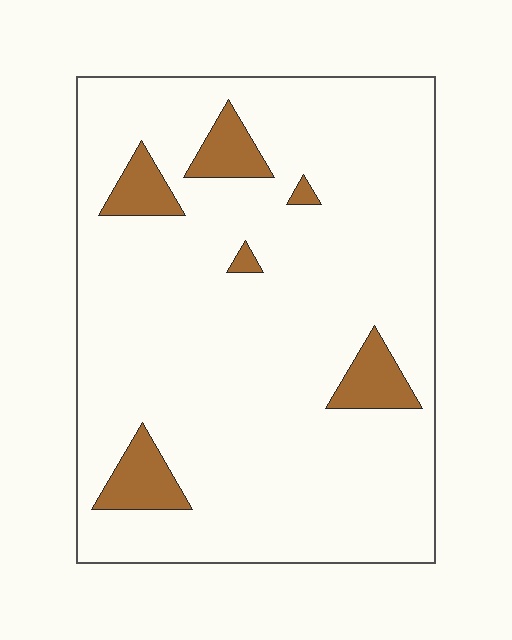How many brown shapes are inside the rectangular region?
6.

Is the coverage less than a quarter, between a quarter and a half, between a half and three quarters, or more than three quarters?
Less than a quarter.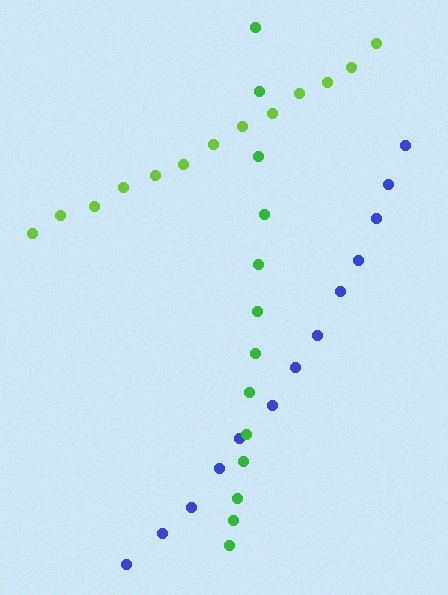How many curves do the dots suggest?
There are 3 distinct paths.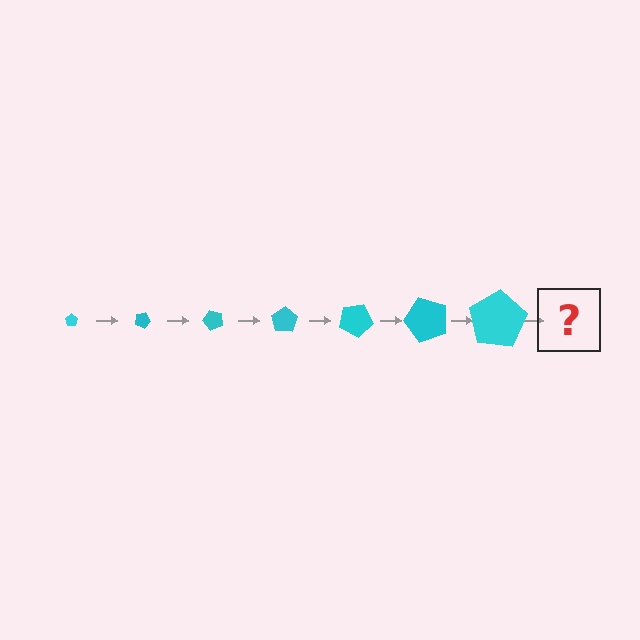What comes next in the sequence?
The next element should be a pentagon, larger than the previous one and rotated 175 degrees from the start.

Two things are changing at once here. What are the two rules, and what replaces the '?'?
The two rules are that the pentagon grows larger each step and it rotates 25 degrees each step. The '?' should be a pentagon, larger than the previous one and rotated 175 degrees from the start.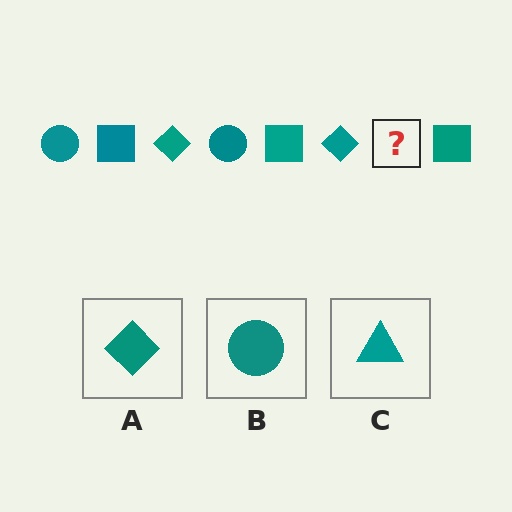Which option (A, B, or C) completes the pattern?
B.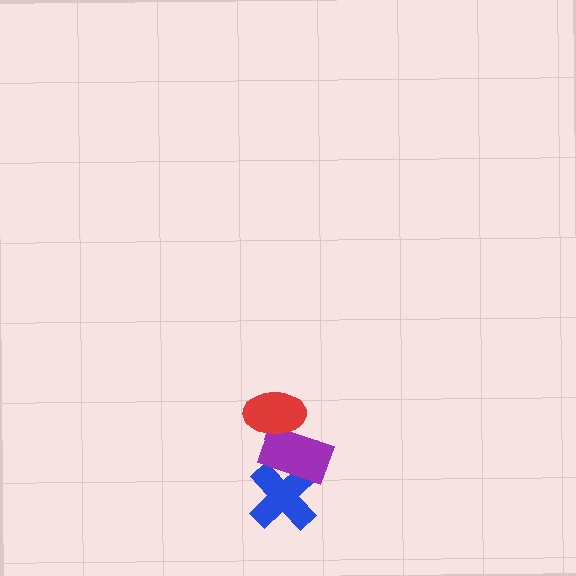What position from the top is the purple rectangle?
The purple rectangle is 2nd from the top.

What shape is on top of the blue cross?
The purple rectangle is on top of the blue cross.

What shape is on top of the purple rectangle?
The red ellipse is on top of the purple rectangle.